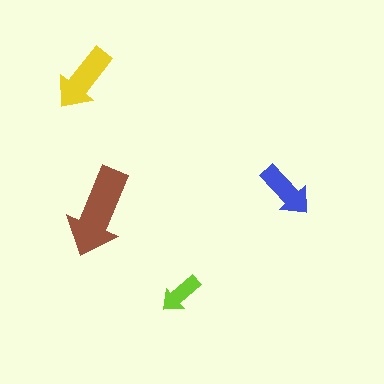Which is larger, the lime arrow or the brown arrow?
The brown one.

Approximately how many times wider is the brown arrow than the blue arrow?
About 1.5 times wider.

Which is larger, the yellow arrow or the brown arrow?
The brown one.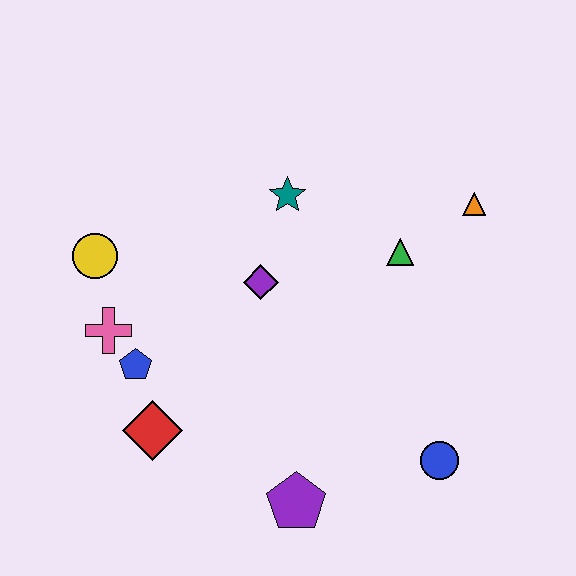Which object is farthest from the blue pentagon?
The orange triangle is farthest from the blue pentagon.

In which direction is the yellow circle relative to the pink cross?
The yellow circle is above the pink cross.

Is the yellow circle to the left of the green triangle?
Yes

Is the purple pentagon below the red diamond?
Yes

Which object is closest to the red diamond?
The blue pentagon is closest to the red diamond.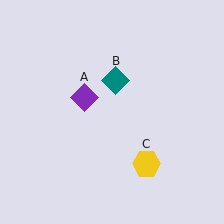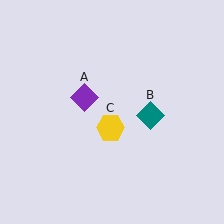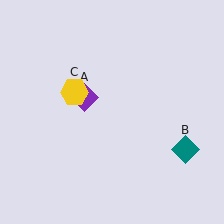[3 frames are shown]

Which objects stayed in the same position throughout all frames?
Purple diamond (object A) remained stationary.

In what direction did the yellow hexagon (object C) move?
The yellow hexagon (object C) moved up and to the left.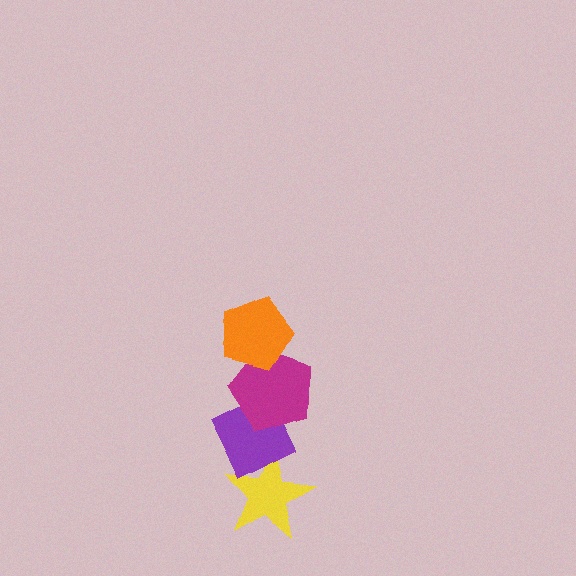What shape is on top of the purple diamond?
The magenta pentagon is on top of the purple diamond.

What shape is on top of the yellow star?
The purple diamond is on top of the yellow star.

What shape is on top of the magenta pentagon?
The orange pentagon is on top of the magenta pentagon.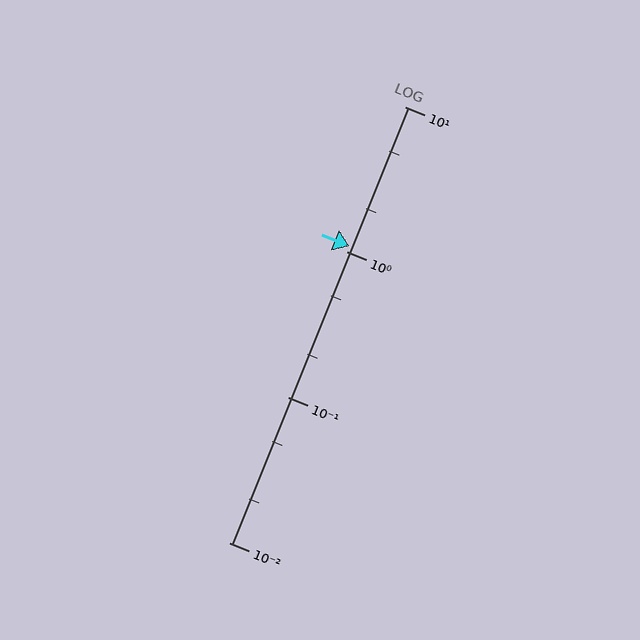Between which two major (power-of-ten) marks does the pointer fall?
The pointer is between 1 and 10.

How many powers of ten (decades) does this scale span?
The scale spans 3 decades, from 0.01 to 10.